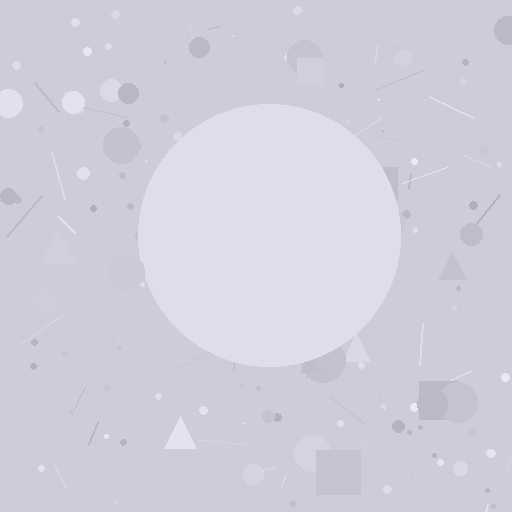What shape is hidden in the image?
A circle is hidden in the image.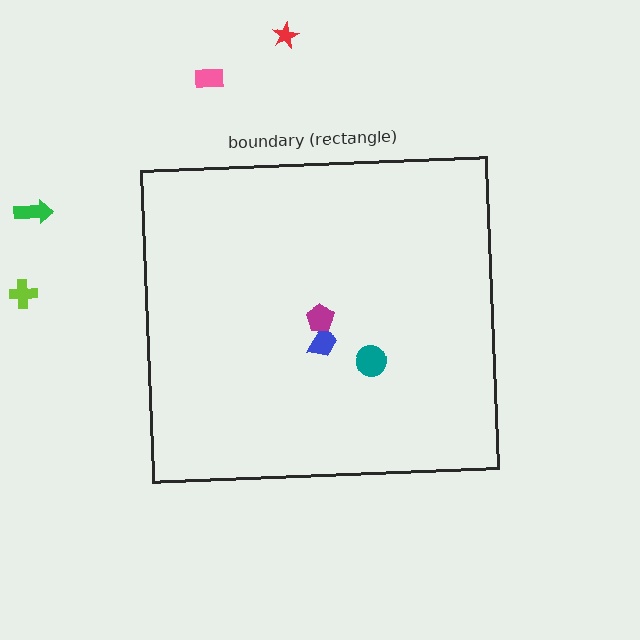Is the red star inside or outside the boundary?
Outside.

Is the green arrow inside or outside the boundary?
Outside.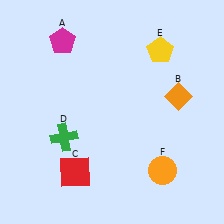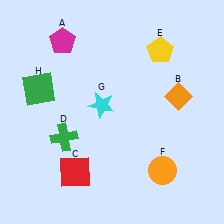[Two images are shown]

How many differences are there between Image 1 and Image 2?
There are 2 differences between the two images.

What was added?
A cyan star (G), a green square (H) were added in Image 2.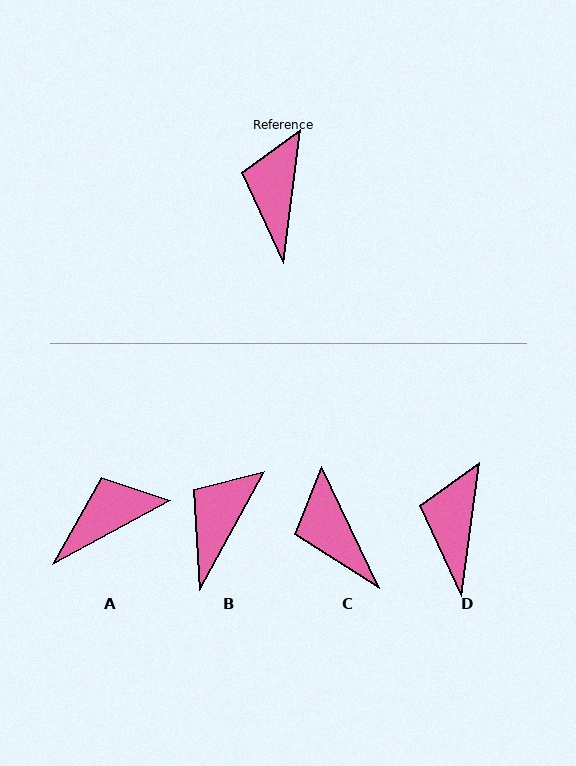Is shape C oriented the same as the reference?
No, it is off by about 33 degrees.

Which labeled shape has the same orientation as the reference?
D.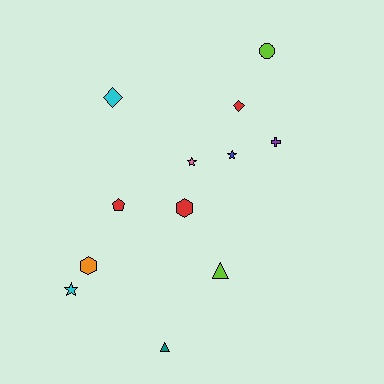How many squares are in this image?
There are no squares.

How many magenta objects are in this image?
There are no magenta objects.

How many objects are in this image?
There are 12 objects.